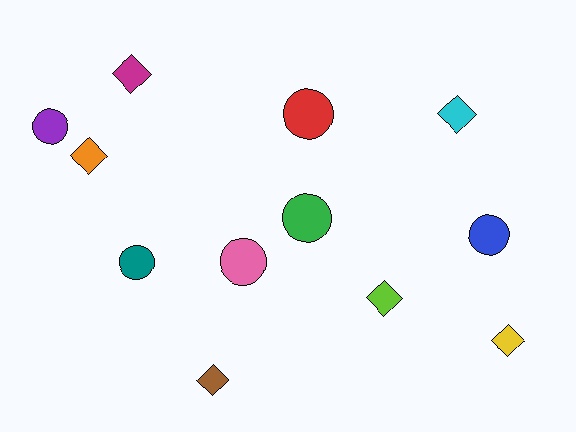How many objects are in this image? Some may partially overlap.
There are 12 objects.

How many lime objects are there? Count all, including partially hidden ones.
There is 1 lime object.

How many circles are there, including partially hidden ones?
There are 6 circles.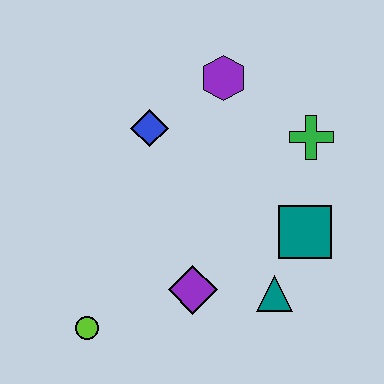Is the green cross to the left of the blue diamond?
No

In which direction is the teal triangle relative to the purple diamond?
The teal triangle is to the right of the purple diamond.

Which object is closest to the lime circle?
The purple diamond is closest to the lime circle.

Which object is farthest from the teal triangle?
The purple hexagon is farthest from the teal triangle.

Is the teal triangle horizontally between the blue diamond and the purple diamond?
No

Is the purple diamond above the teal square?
No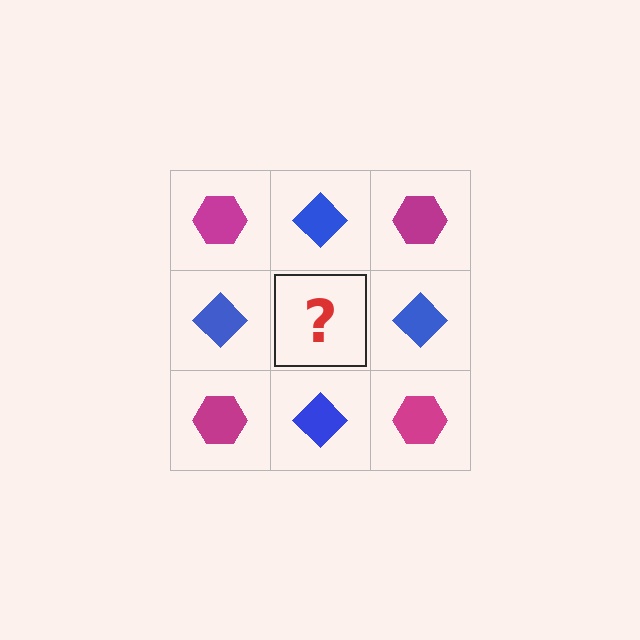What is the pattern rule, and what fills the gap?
The rule is that it alternates magenta hexagon and blue diamond in a checkerboard pattern. The gap should be filled with a magenta hexagon.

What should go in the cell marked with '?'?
The missing cell should contain a magenta hexagon.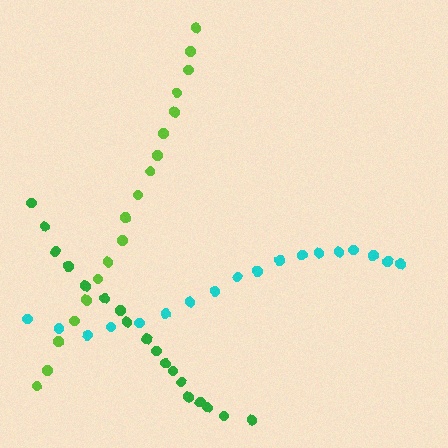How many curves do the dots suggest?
There are 3 distinct paths.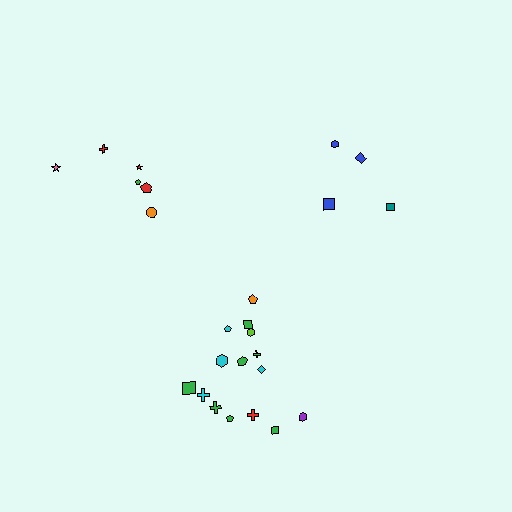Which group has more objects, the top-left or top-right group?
The top-left group.